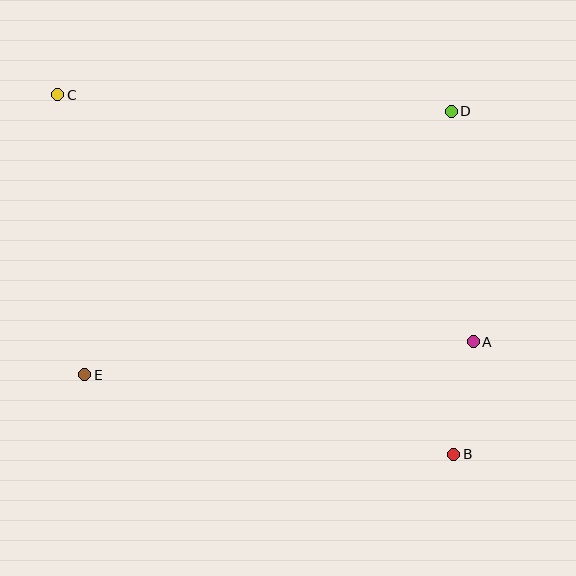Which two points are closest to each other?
Points A and B are closest to each other.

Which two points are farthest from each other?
Points B and C are farthest from each other.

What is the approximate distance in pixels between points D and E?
The distance between D and E is approximately 451 pixels.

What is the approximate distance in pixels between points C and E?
The distance between C and E is approximately 282 pixels.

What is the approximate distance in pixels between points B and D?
The distance between B and D is approximately 343 pixels.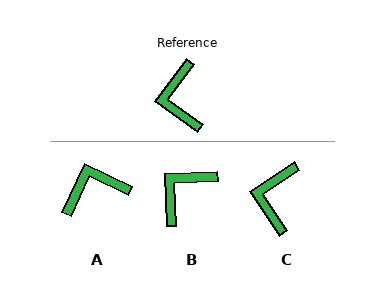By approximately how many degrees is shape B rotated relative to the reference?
Approximately 52 degrees clockwise.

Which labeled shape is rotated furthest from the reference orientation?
A, about 79 degrees away.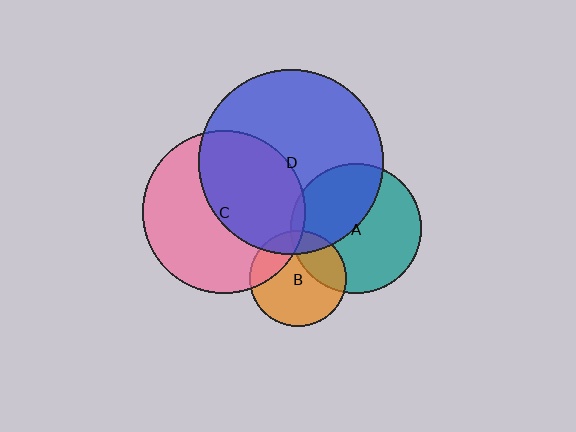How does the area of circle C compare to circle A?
Approximately 1.5 times.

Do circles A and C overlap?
Yes.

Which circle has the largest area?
Circle D (blue).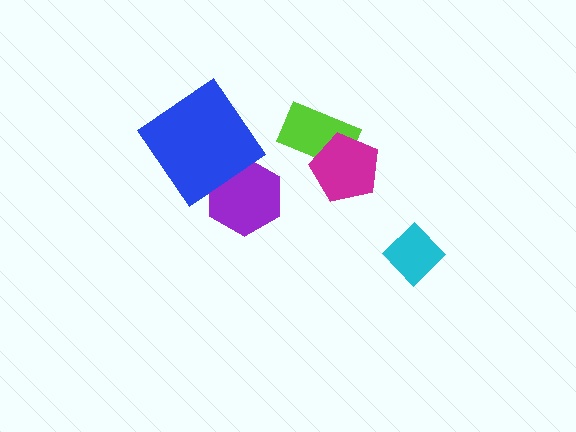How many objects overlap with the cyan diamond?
0 objects overlap with the cyan diamond.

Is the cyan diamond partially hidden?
No, no other shape covers it.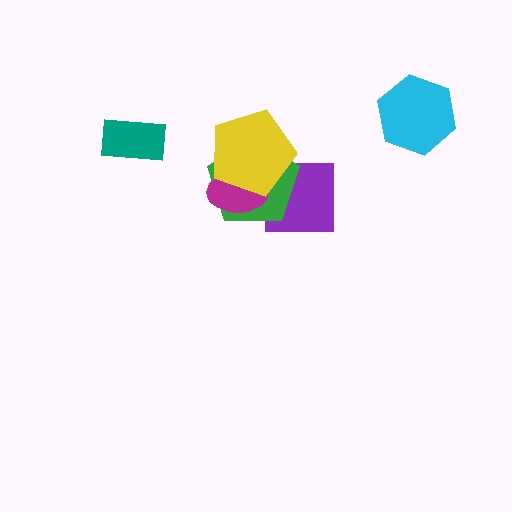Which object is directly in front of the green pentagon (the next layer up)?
The magenta ellipse is directly in front of the green pentagon.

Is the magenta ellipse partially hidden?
Yes, it is partially covered by another shape.